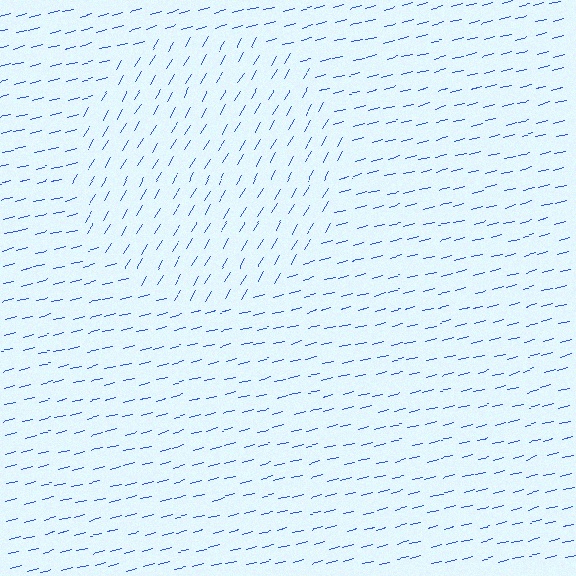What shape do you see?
I see a circle.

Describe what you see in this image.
The image is filled with small blue line segments. A circle region in the image has lines oriented differently from the surrounding lines, creating a visible texture boundary.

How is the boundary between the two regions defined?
The boundary is defined purely by a change in line orientation (approximately 45 degrees difference). All lines are the same color and thickness.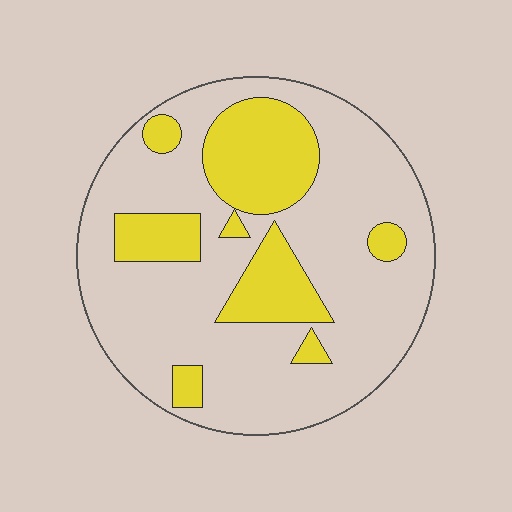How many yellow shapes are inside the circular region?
8.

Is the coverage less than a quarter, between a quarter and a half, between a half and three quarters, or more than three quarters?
Between a quarter and a half.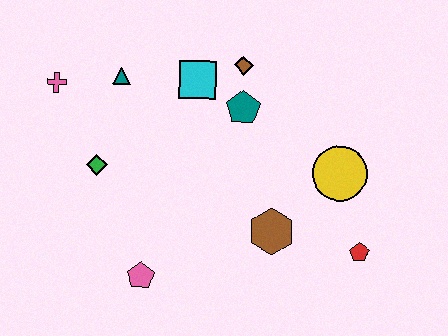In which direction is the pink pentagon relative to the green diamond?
The pink pentagon is below the green diamond.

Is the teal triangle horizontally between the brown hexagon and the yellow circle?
No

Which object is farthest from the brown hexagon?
The pink cross is farthest from the brown hexagon.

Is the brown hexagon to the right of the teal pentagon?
Yes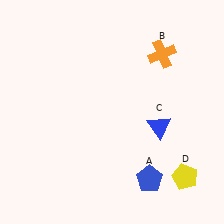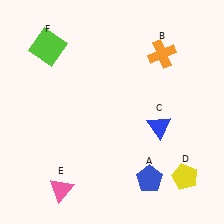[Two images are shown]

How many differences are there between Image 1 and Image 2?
There are 2 differences between the two images.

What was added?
A pink triangle (E), a lime square (F) were added in Image 2.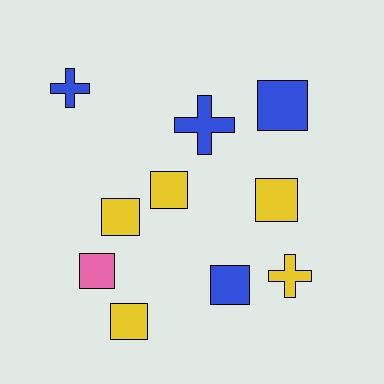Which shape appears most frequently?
Square, with 7 objects.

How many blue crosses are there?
There are 2 blue crosses.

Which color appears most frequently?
Yellow, with 5 objects.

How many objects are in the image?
There are 10 objects.